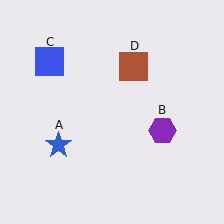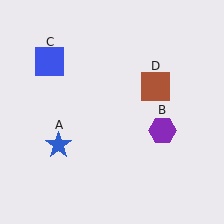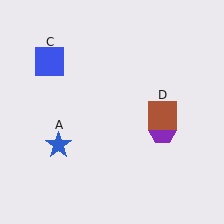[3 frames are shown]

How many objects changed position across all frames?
1 object changed position: brown square (object D).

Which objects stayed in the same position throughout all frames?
Blue star (object A) and purple hexagon (object B) and blue square (object C) remained stationary.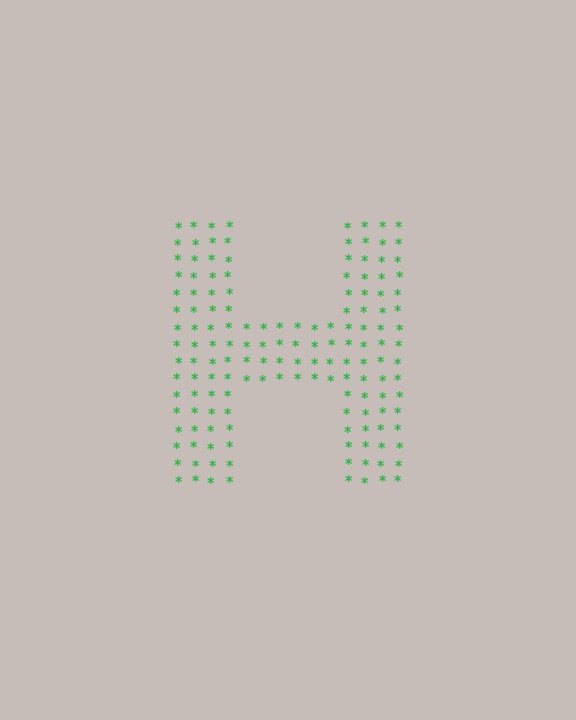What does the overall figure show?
The overall figure shows the letter H.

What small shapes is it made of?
It is made of small asterisks.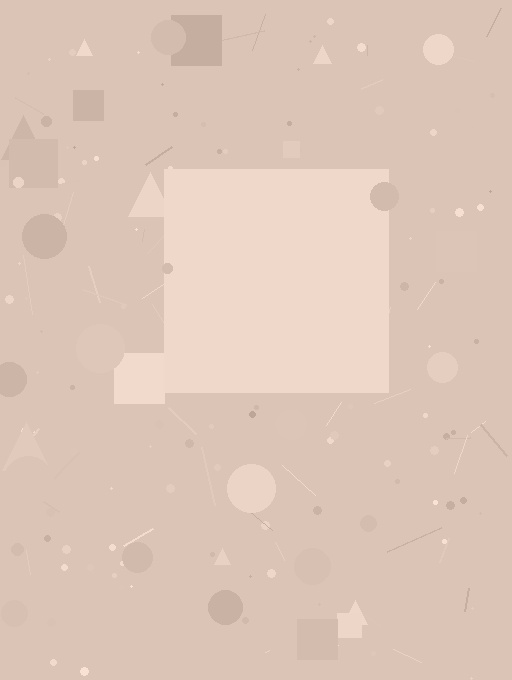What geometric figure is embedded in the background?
A square is embedded in the background.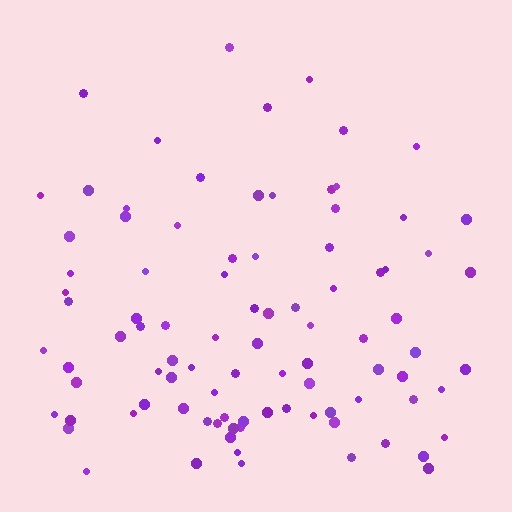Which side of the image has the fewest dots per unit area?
The top.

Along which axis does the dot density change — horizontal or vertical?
Vertical.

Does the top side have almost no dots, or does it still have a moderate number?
Still a moderate number, just noticeably fewer than the bottom.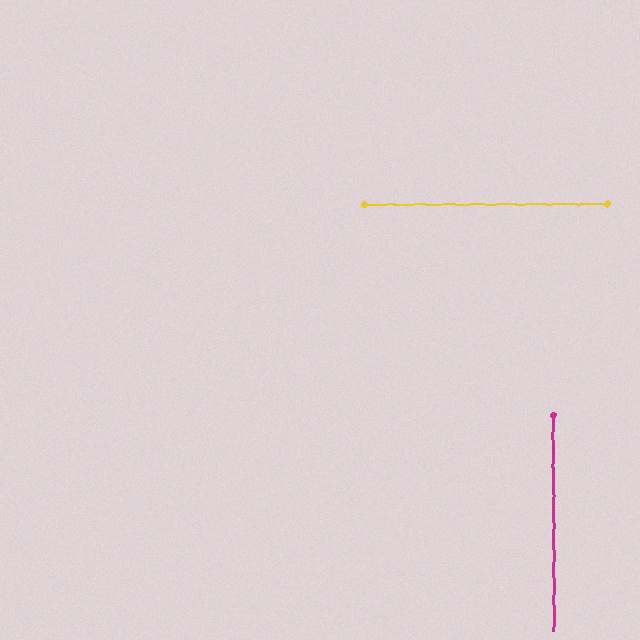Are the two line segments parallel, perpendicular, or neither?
Perpendicular — they meet at approximately 90°.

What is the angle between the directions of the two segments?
Approximately 90 degrees.